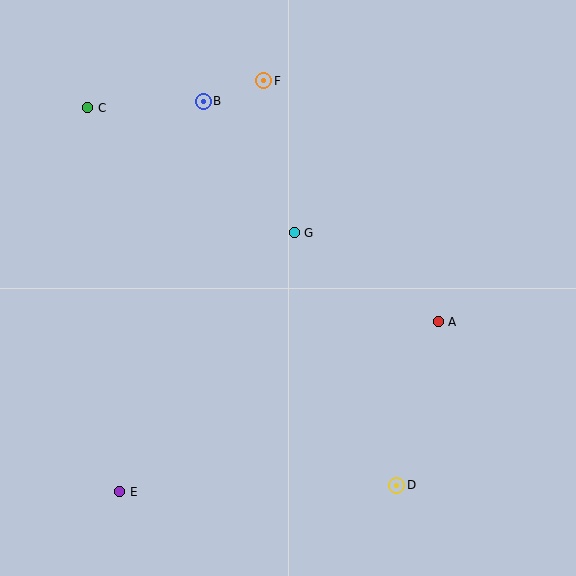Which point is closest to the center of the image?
Point G at (294, 233) is closest to the center.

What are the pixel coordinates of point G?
Point G is at (294, 233).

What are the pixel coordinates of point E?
Point E is at (120, 492).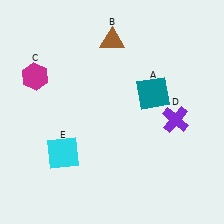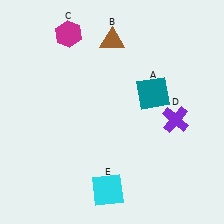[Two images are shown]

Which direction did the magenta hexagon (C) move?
The magenta hexagon (C) moved up.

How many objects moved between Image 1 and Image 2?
2 objects moved between the two images.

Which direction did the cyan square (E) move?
The cyan square (E) moved right.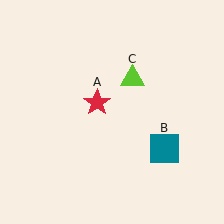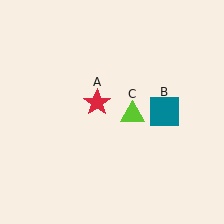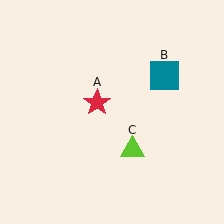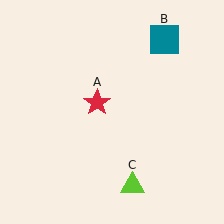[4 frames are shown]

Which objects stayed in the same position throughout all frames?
Red star (object A) remained stationary.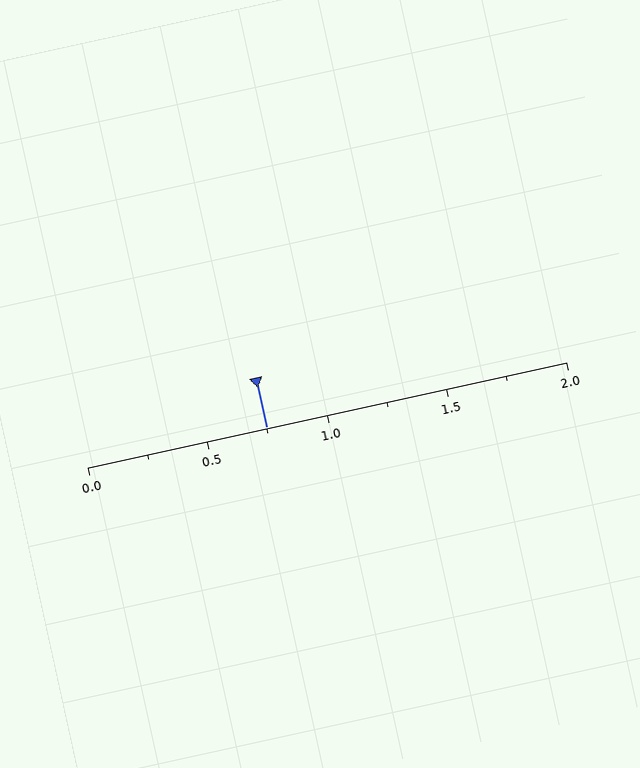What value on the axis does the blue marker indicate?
The marker indicates approximately 0.75.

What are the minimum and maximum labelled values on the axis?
The axis runs from 0.0 to 2.0.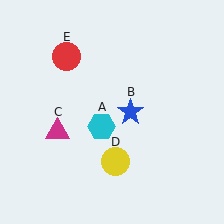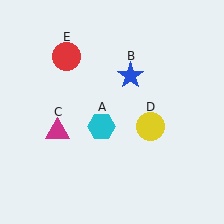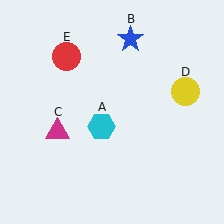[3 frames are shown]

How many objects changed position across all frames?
2 objects changed position: blue star (object B), yellow circle (object D).